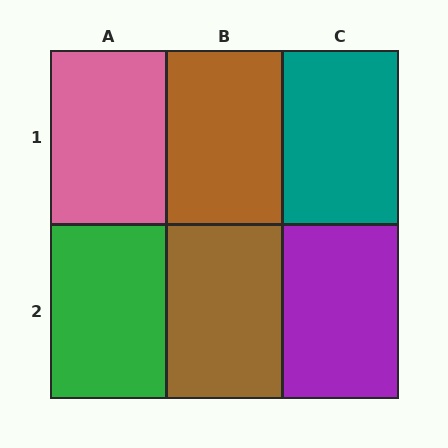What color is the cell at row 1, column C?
Teal.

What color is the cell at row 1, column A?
Pink.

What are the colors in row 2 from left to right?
Green, brown, purple.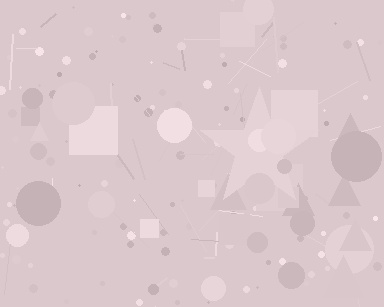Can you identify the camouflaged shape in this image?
The camouflaged shape is a star.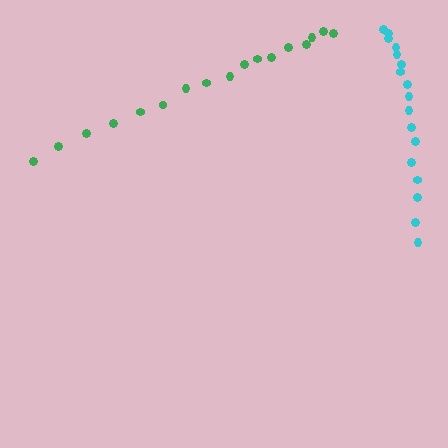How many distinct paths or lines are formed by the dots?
There are 2 distinct paths.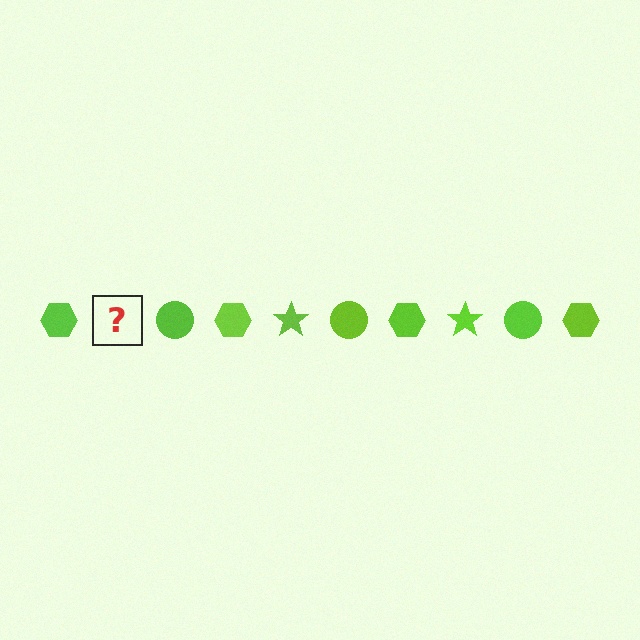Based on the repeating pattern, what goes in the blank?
The blank should be a lime star.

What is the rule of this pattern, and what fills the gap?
The rule is that the pattern cycles through hexagon, star, circle shapes in lime. The gap should be filled with a lime star.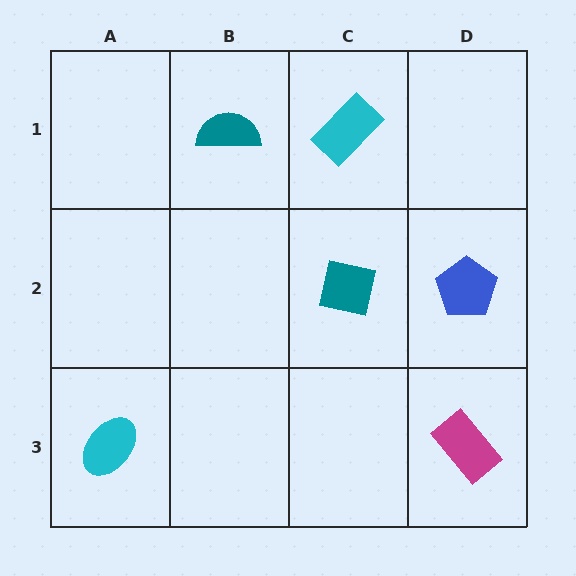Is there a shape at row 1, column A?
No, that cell is empty.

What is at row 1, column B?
A teal semicircle.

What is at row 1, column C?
A cyan rectangle.